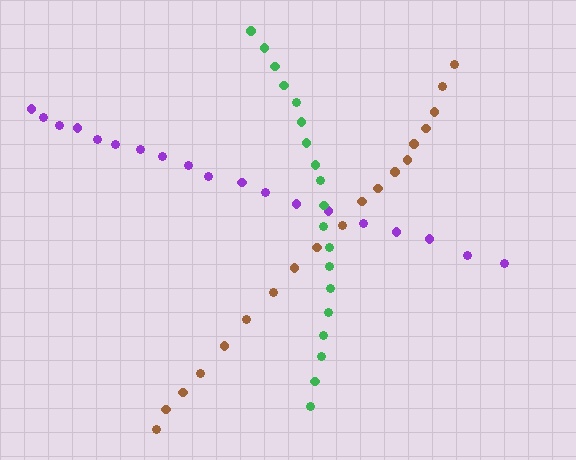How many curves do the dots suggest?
There are 3 distinct paths.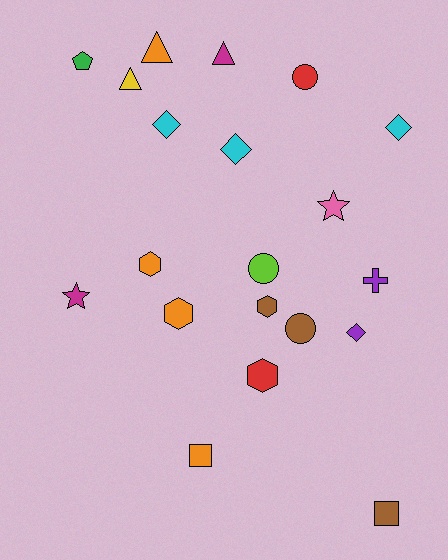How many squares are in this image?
There are 2 squares.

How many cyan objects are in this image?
There are 3 cyan objects.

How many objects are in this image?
There are 20 objects.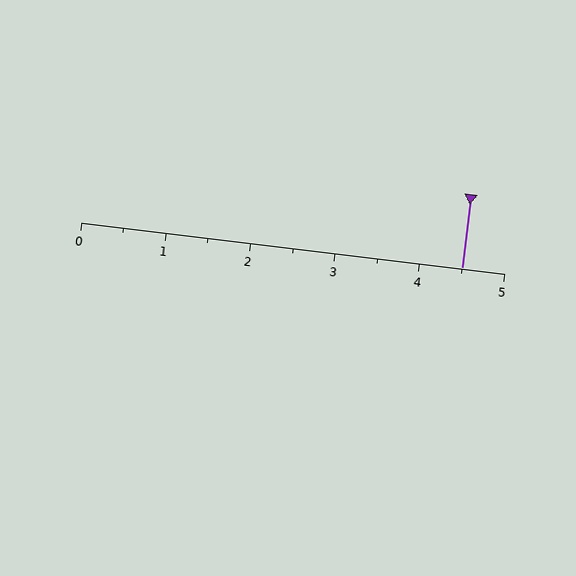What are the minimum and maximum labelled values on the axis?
The axis runs from 0 to 5.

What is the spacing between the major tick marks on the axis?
The major ticks are spaced 1 apart.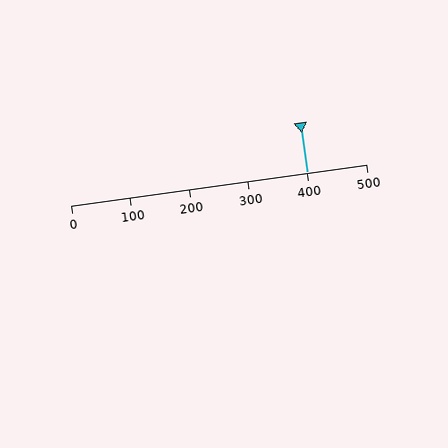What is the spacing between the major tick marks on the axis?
The major ticks are spaced 100 apart.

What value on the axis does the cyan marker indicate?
The marker indicates approximately 400.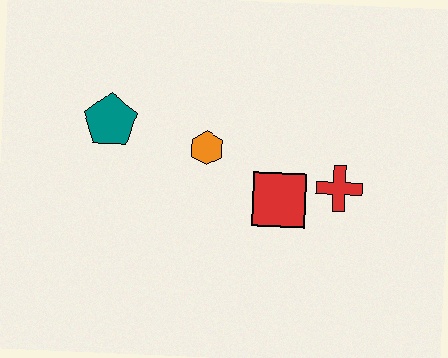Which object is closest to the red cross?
The red square is closest to the red cross.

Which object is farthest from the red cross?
The teal pentagon is farthest from the red cross.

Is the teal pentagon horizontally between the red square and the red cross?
No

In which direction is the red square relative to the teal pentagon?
The red square is to the right of the teal pentagon.